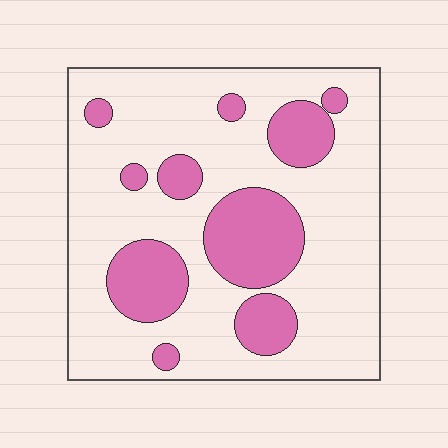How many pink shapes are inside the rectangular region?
10.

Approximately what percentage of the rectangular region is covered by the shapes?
Approximately 25%.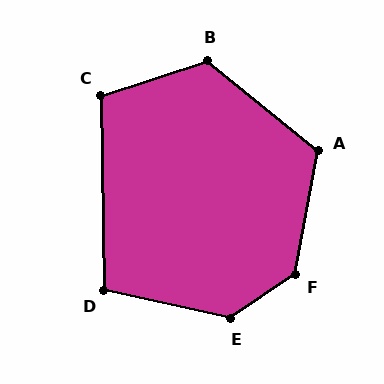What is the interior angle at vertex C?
Approximately 108 degrees (obtuse).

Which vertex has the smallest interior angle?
D, at approximately 103 degrees.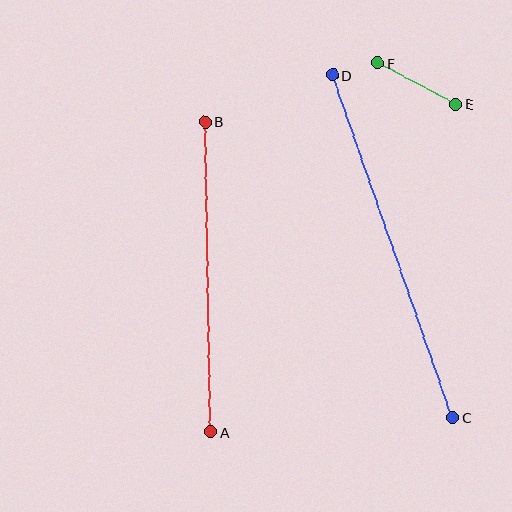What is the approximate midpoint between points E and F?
The midpoint is at approximately (417, 84) pixels.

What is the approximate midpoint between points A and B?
The midpoint is at approximately (208, 277) pixels.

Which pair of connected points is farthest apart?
Points C and D are farthest apart.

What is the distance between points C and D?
The distance is approximately 363 pixels.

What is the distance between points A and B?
The distance is approximately 310 pixels.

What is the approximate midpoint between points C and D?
The midpoint is at approximately (393, 246) pixels.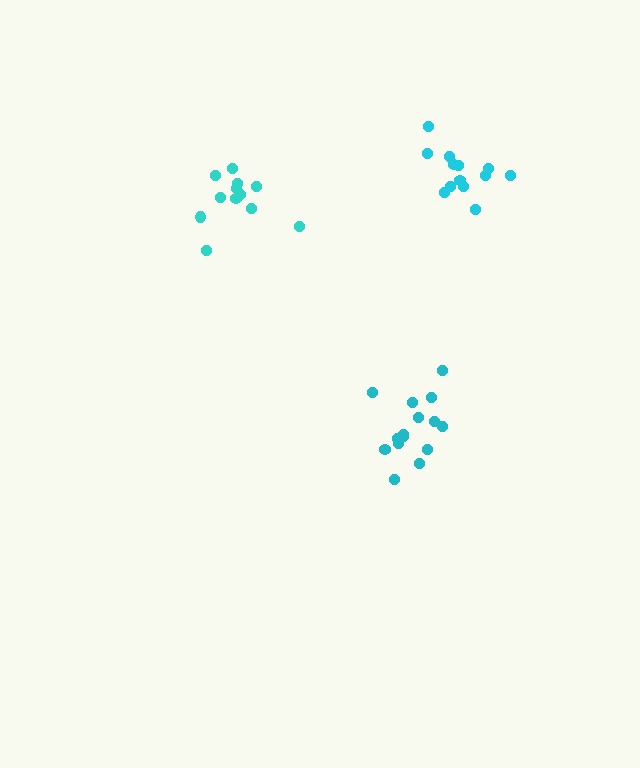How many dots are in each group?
Group 1: 15 dots, Group 2: 13 dots, Group 3: 12 dots (40 total).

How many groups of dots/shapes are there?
There are 3 groups.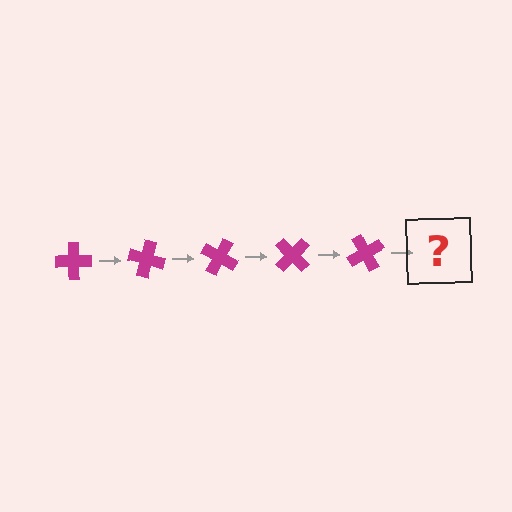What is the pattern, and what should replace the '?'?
The pattern is that the cross rotates 15 degrees each step. The '?' should be a magenta cross rotated 75 degrees.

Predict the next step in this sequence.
The next step is a magenta cross rotated 75 degrees.